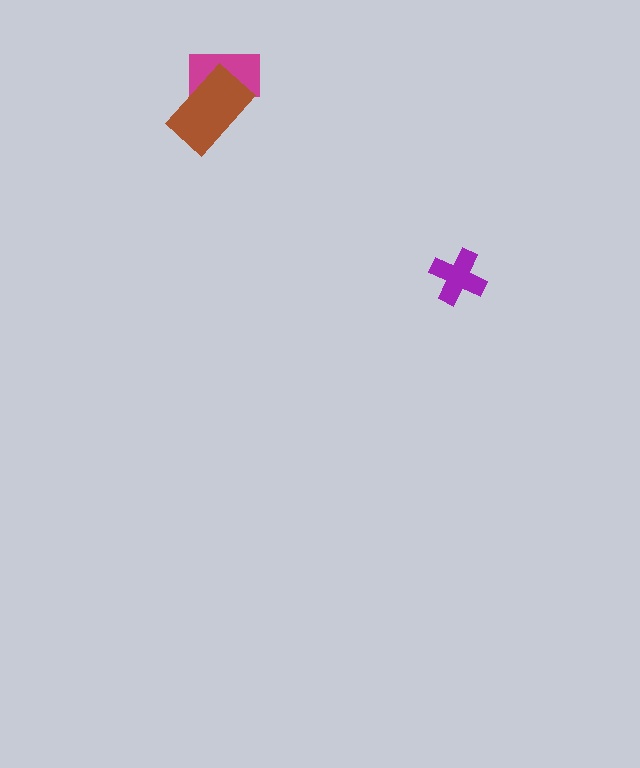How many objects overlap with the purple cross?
0 objects overlap with the purple cross.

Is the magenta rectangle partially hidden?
Yes, it is partially covered by another shape.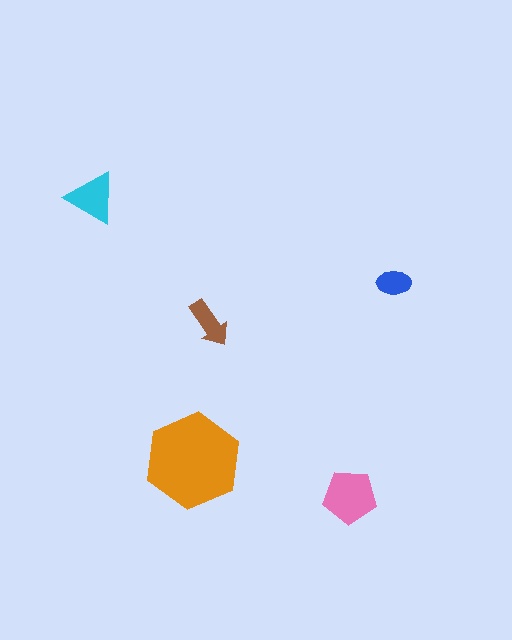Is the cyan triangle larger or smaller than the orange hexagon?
Smaller.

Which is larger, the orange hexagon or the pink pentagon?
The orange hexagon.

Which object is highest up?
The cyan triangle is topmost.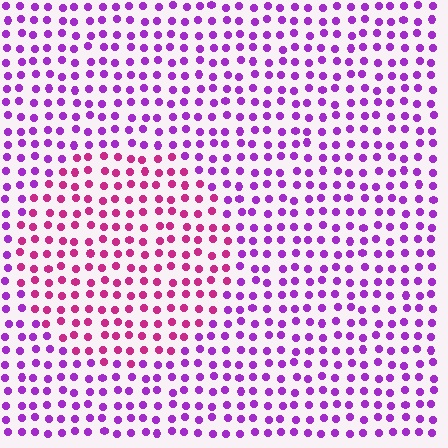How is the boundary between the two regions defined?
The boundary is defined purely by a slight shift in hue (about 39 degrees). Spacing, size, and orientation are identical on both sides.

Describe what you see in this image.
The image is filled with small purple elements in a uniform arrangement. A circle-shaped region is visible where the elements are tinted to a slightly different hue, forming a subtle color boundary.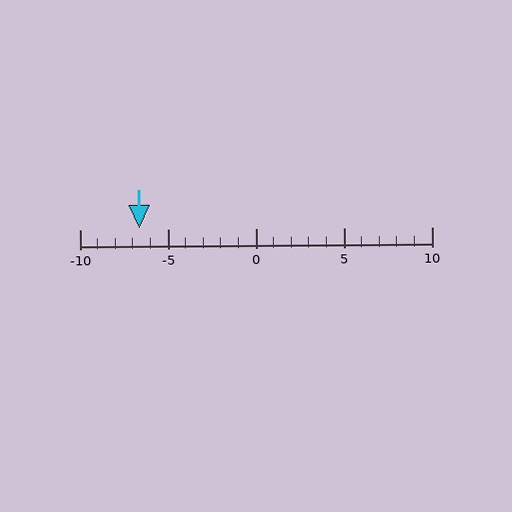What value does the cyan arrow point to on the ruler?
The cyan arrow points to approximately -7.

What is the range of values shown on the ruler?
The ruler shows values from -10 to 10.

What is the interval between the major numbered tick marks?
The major tick marks are spaced 5 units apart.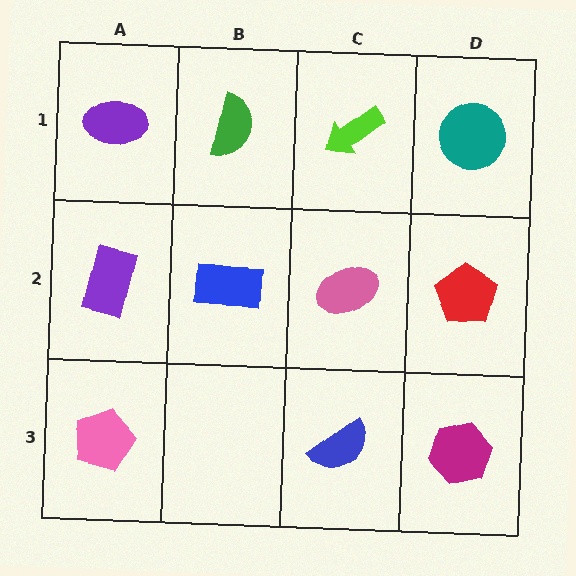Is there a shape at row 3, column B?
No, that cell is empty.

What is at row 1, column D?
A teal circle.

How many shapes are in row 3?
3 shapes.